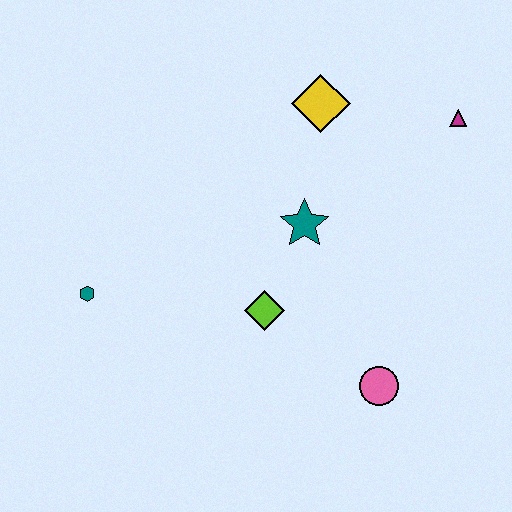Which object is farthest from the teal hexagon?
The magenta triangle is farthest from the teal hexagon.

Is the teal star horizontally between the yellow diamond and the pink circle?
No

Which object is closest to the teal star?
The lime diamond is closest to the teal star.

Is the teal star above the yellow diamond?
No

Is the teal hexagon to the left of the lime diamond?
Yes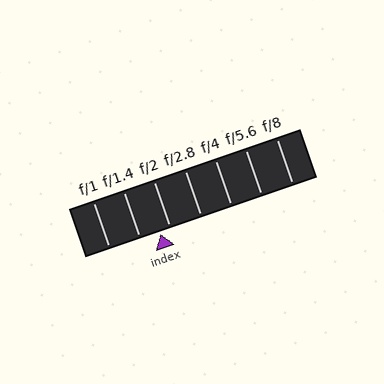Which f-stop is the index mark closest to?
The index mark is closest to f/2.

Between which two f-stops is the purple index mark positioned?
The index mark is between f/1.4 and f/2.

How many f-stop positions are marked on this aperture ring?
There are 7 f-stop positions marked.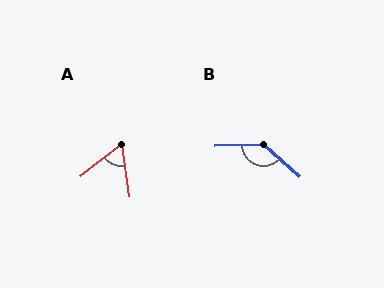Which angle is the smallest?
A, at approximately 60 degrees.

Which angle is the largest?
B, at approximately 136 degrees.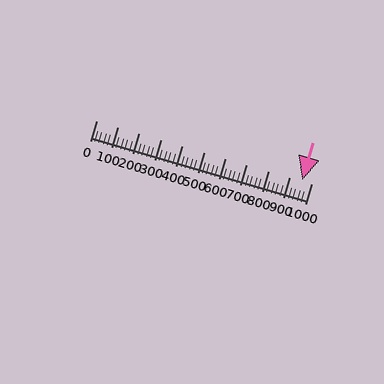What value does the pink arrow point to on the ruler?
The pink arrow points to approximately 956.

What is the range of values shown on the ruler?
The ruler shows values from 0 to 1000.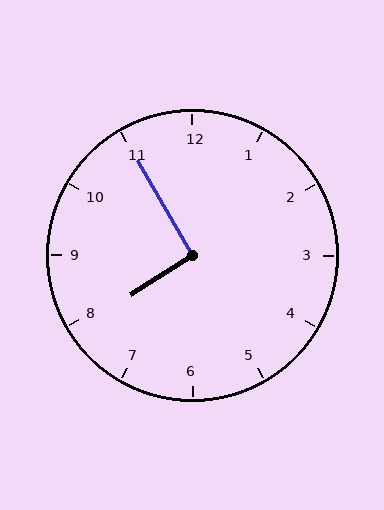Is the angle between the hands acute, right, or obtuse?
It is right.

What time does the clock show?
7:55.